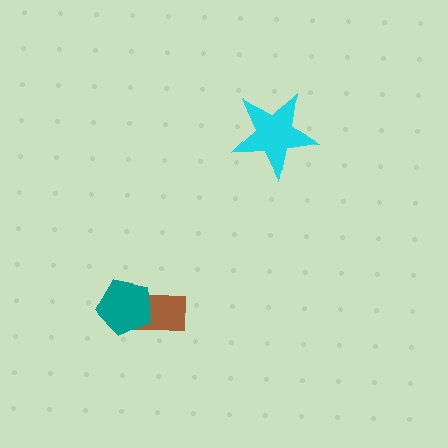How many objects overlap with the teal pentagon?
1 object overlaps with the teal pentagon.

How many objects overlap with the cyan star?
0 objects overlap with the cyan star.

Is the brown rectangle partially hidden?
Yes, it is partially covered by another shape.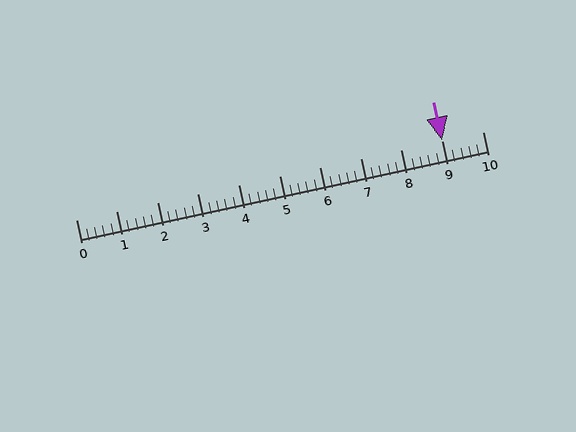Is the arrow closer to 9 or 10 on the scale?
The arrow is closer to 9.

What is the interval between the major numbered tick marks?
The major tick marks are spaced 1 units apart.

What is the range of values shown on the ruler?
The ruler shows values from 0 to 10.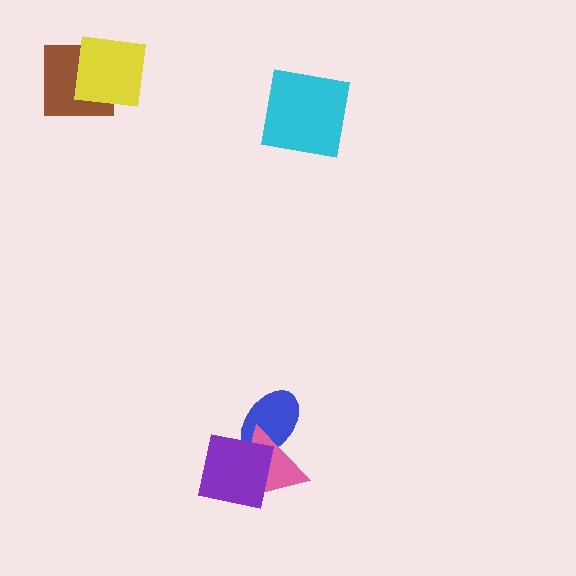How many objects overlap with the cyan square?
0 objects overlap with the cyan square.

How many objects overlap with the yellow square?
1 object overlaps with the yellow square.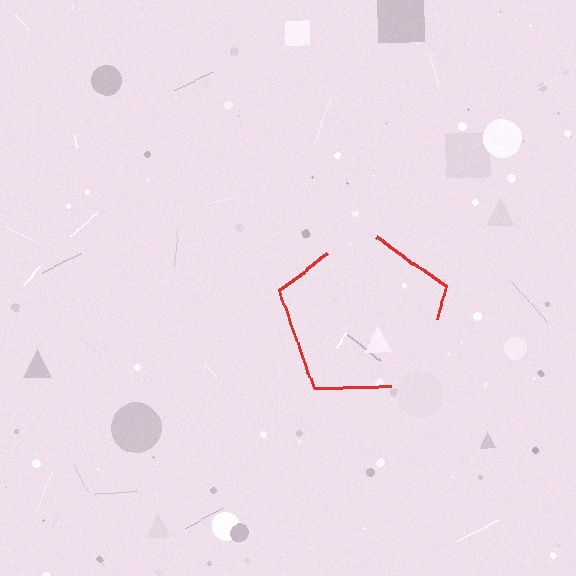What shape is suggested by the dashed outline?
The dashed outline suggests a pentagon.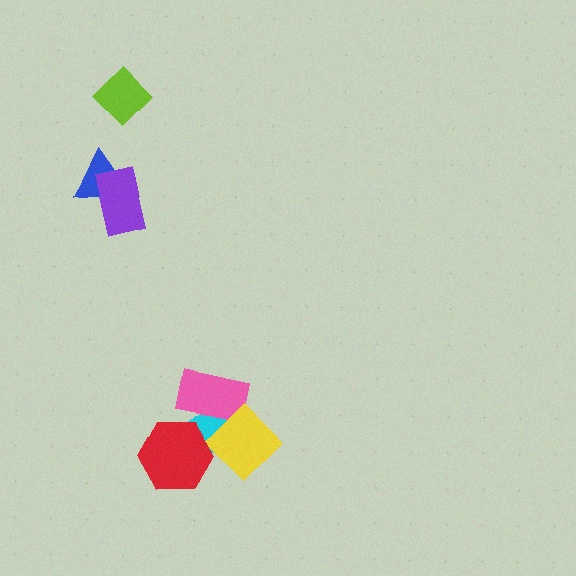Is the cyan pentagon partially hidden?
Yes, it is partially covered by another shape.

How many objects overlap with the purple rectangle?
1 object overlaps with the purple rectangle.